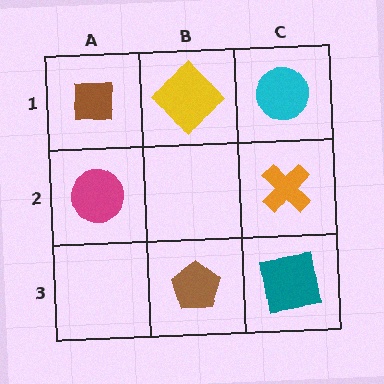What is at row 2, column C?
An orange cross.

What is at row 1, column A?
A brown square.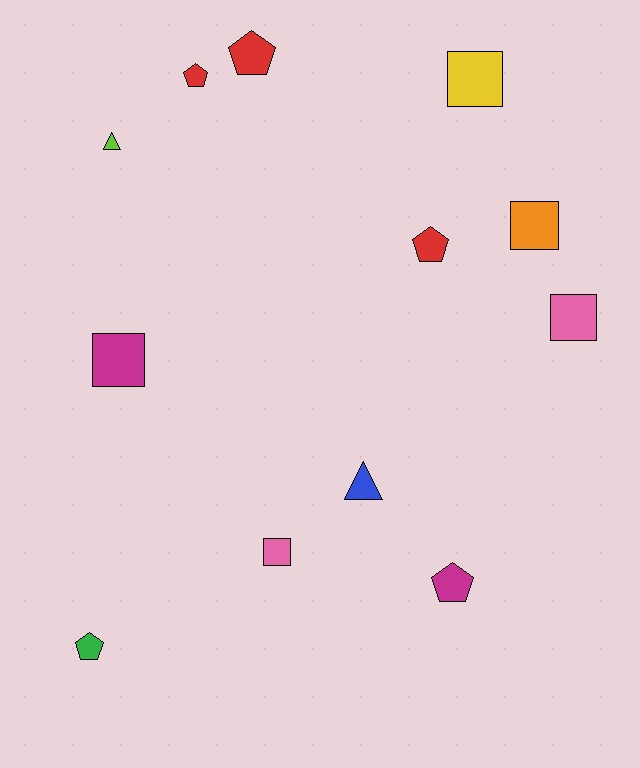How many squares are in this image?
There are 5 squares.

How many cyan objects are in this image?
There are no cyan objects.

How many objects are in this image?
There are 12 objects.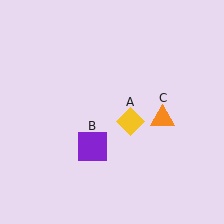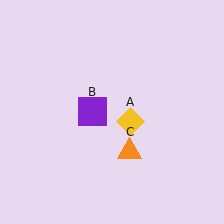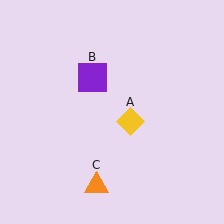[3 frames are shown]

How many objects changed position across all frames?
2 objects changed position: purple square (object B), orange triangle (object C).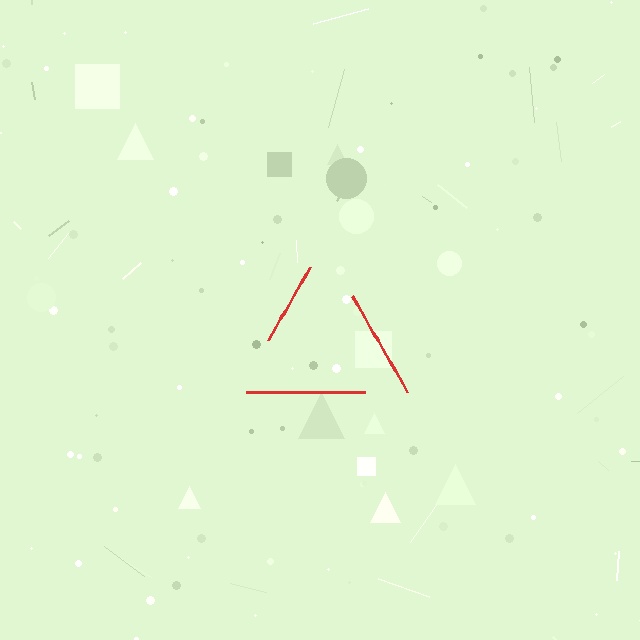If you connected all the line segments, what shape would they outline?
They would outline a triangle.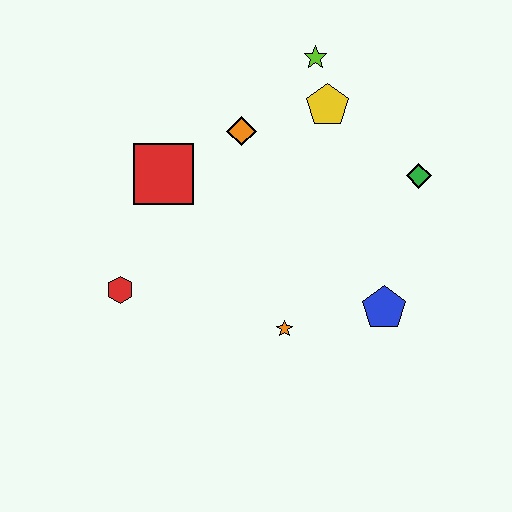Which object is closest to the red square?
The orange diamond is closest to the red square.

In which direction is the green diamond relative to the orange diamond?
The green diamond is to the right of the orange diamond.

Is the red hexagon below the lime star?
Yes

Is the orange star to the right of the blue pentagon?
No